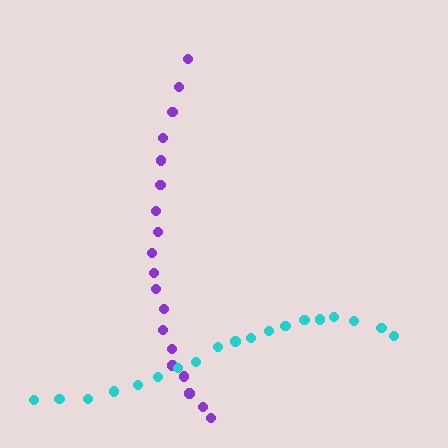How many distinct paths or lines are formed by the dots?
There are 2 distinct paths.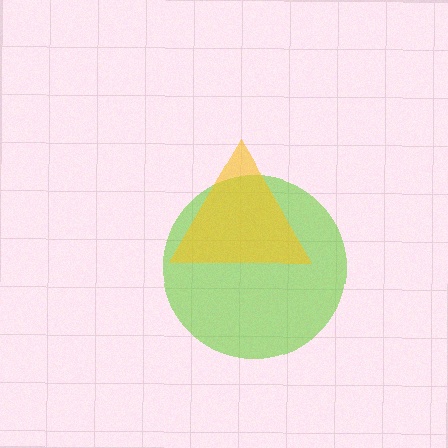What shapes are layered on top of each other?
The layered shapes are: a lime circle, a yellow triangle.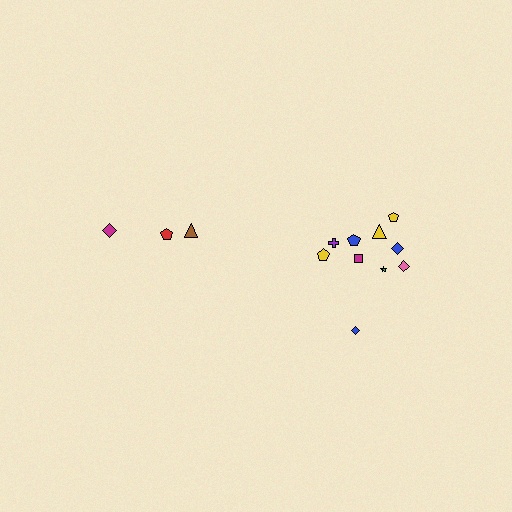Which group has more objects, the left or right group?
The right group.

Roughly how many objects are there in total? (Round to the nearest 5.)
Roughly 15 objects in total.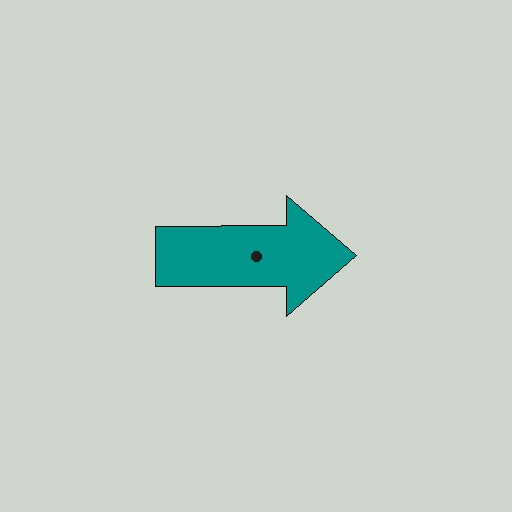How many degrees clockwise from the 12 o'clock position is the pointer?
Approximately 90 degrees.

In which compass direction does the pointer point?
East.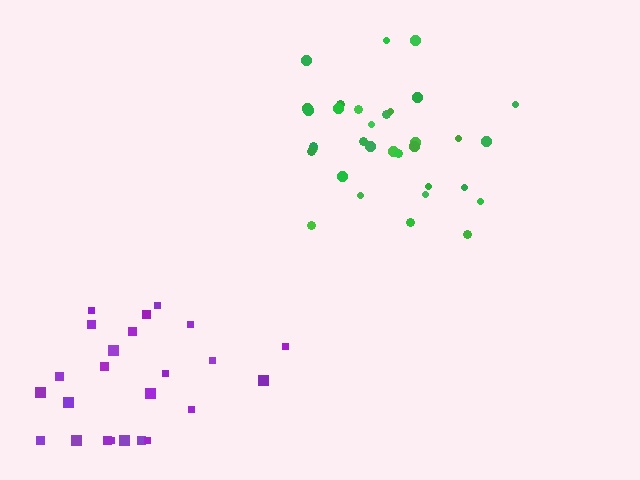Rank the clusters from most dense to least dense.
green, purple.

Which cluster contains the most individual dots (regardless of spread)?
Green (33).